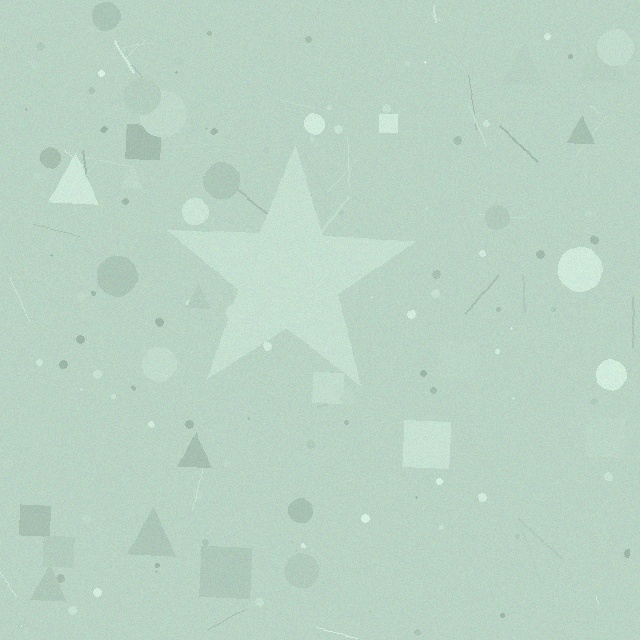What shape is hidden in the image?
A star is hidden in the image.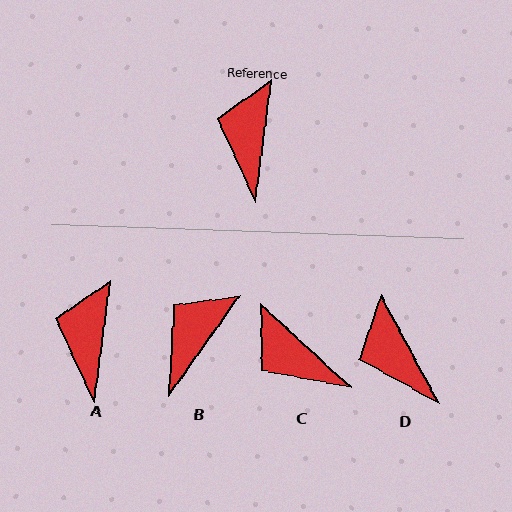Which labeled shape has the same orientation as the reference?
A.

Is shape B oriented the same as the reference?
No, it is off by about 28 degrees.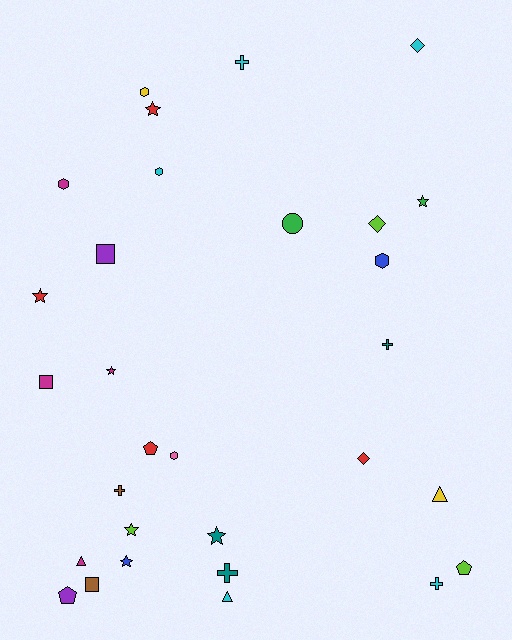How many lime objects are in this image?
There are 3 lime objects.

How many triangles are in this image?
There are 3 triangles.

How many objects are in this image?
There are 30 objects.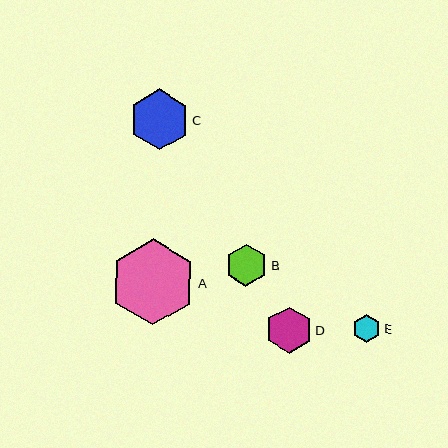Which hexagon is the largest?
Hexagon A is the largest with a size of approximately 86 pixels.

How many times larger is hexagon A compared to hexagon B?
Hexagon A is approximately 2.0 times the size of hexagon B.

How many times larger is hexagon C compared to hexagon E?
Hexagon C is approximately 2.2 times the size of hexagon E.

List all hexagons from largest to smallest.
From largest to smallest: A, C, D, B, E.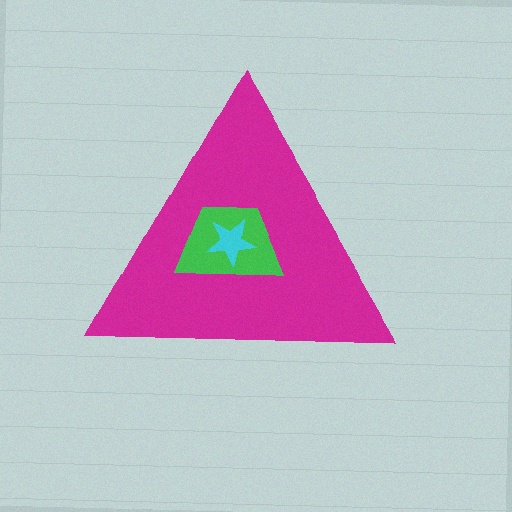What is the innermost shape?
The cyan star.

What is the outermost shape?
The magenta triangle.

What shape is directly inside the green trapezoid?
The cyan star.